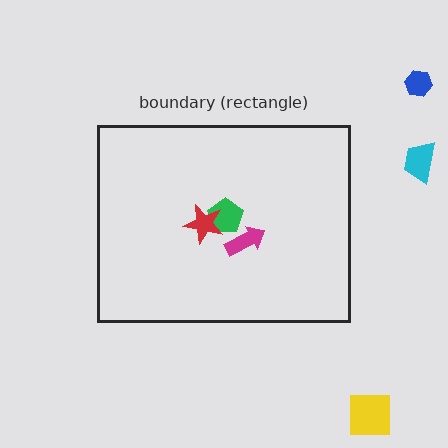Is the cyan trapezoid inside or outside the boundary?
Outside.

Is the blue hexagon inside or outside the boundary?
Outside.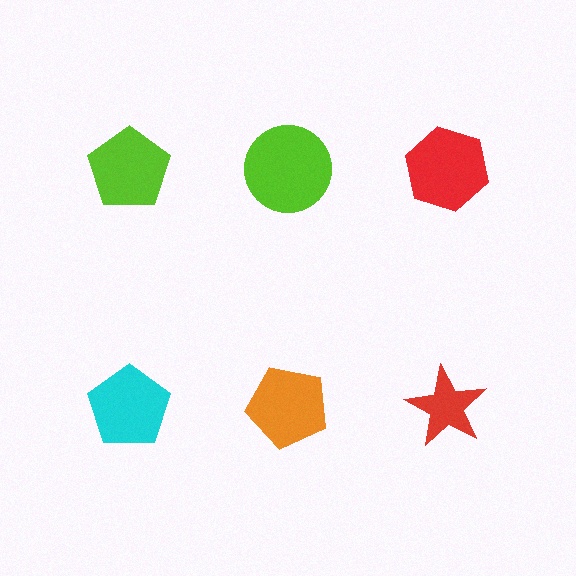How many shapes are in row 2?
3 shapes.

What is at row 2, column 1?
A cyan pentagon.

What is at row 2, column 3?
A red star.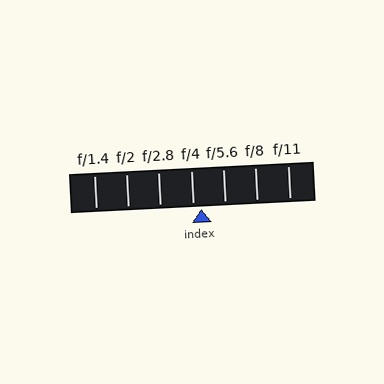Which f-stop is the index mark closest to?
The index mark is closest to f/4.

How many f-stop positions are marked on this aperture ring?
There are 7 f-stop positions marked.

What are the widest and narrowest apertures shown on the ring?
The widest aperture shown is f/1.4 and the narrowest is f/11.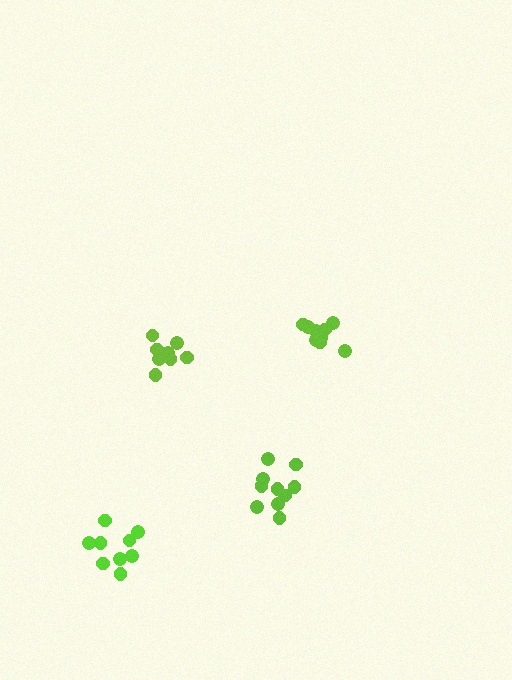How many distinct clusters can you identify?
There are 4 distinct clusters.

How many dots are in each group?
Group 1: 10 dots, Group 2: 10 dots, Group 3: 9 dots, Group 4: 8 dots (37 total).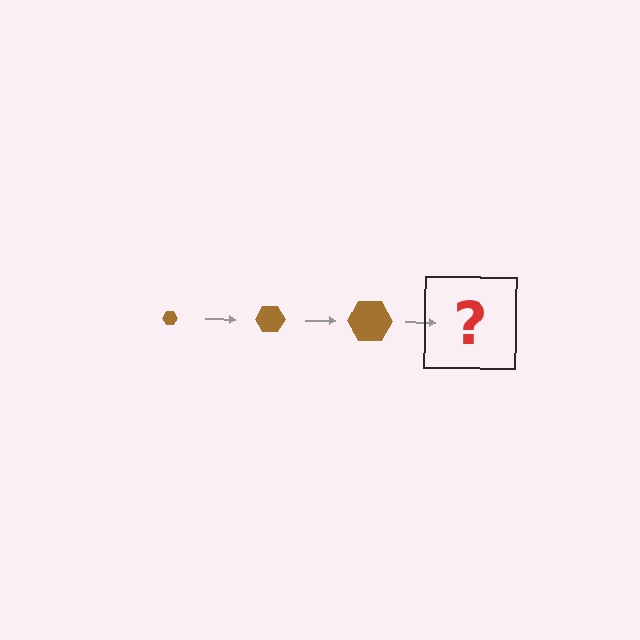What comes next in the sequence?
The next element should be a brown hexagon, larger than the previous one.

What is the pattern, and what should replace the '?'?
The pattern is that the hexagon gets progressively larger each step. The '?' should be a brown hexagon, larger than the previous one.